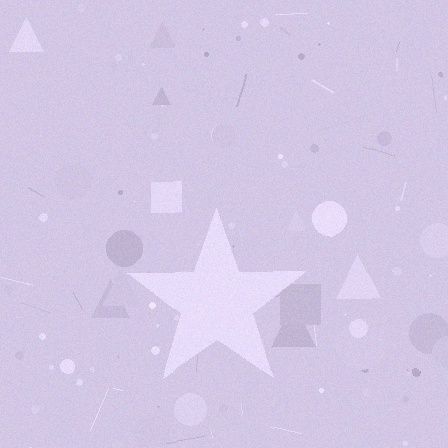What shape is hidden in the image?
A star is hidden in the image.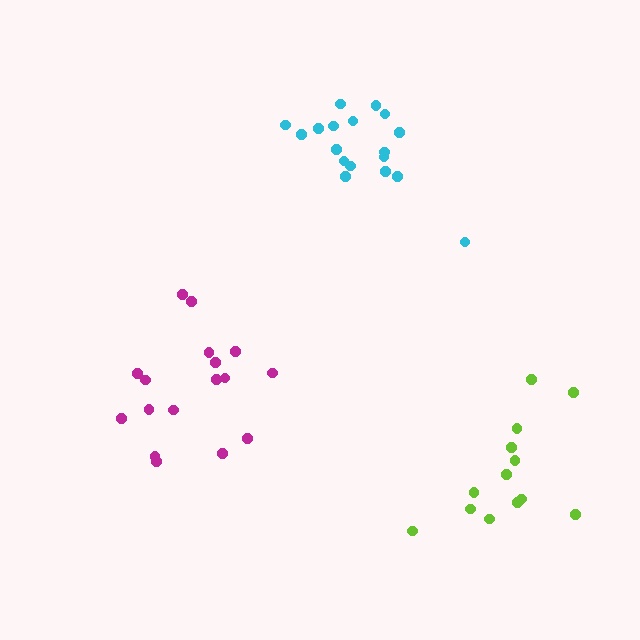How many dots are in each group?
Group 1: 18 dots, Group 2: 17 dots, Group 3: 13 dots (48 total).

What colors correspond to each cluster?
The clusters are colored: cyan, magenta, lime.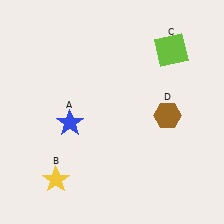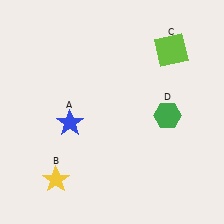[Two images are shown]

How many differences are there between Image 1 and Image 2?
There is 1 difference between the two images.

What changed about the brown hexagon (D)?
In Image 1, D is brown. In Image 2, it changed to green.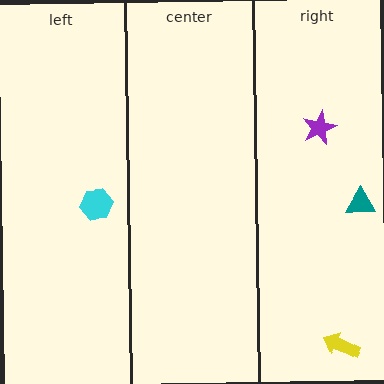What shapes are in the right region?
The purple star, the teal triangle, the yellow arrow.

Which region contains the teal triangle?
The right region.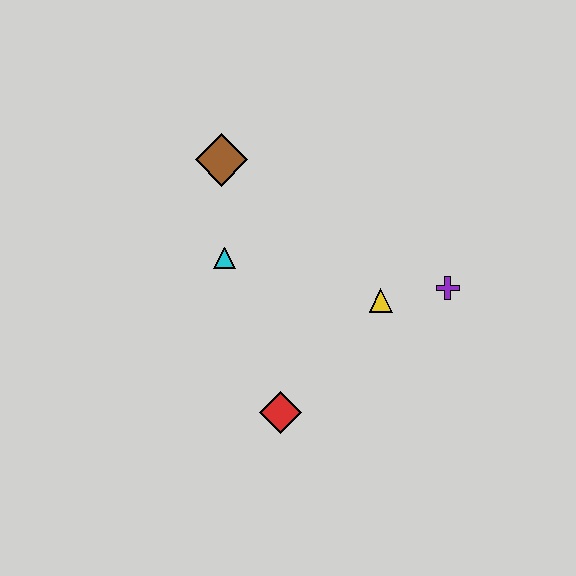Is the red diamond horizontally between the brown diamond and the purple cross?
Yes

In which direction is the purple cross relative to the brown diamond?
The purple cross is to the right of the brown diamond.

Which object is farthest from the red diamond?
The brown diamond is farthest from the red diamond.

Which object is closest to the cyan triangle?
The brown diamond is closest to the cyan triangle.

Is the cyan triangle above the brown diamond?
No